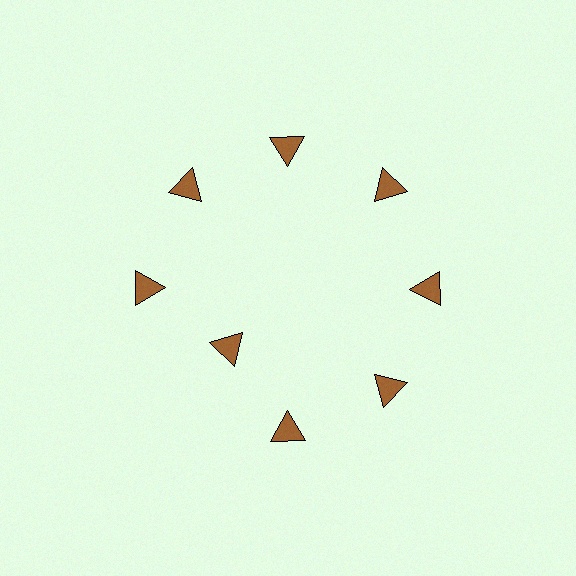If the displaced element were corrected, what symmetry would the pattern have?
It would have 8-fold rotational symmetry — the pattern would map onto itself every 45 degrees.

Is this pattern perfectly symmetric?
No. The 8 brown triangles are arranged in a ring, but one element near the 8 o'clock position is pulled inward toward the center, breaking the 8-fold rotational symmetry.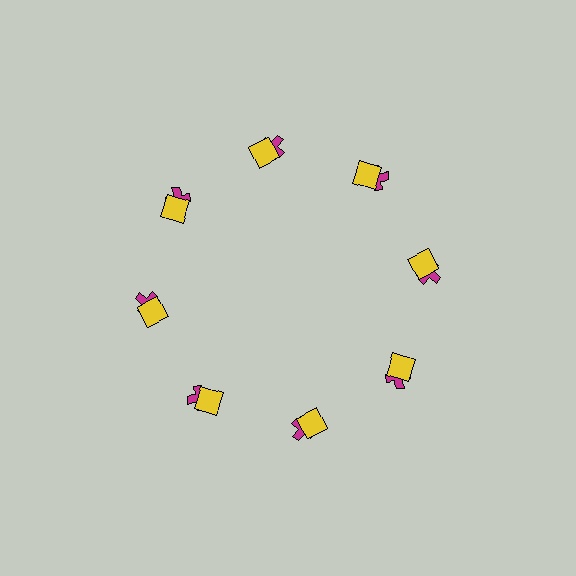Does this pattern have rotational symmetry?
Yes, this pattern has 8-fold rotational symmetry. It looks the same after rotating 45 degrees around the center.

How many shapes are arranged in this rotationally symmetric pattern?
There are 16 shapes, arranged in 8 groups of 2.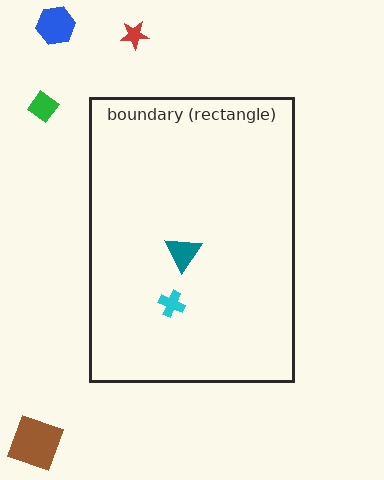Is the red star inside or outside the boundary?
Outside.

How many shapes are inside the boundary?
2 inside, 4 outside.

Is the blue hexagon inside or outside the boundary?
Outside.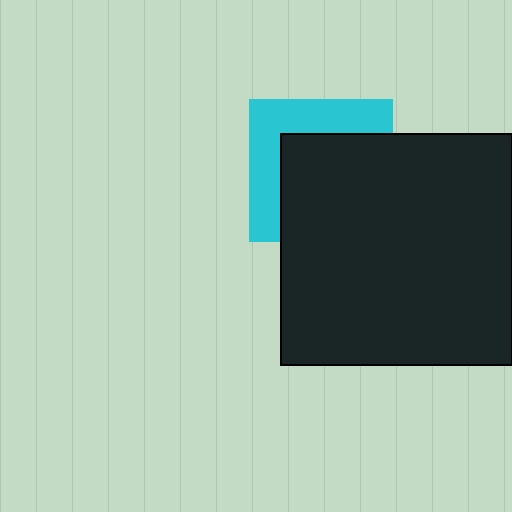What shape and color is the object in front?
The object in front is a black square.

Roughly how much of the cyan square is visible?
A small part of it is visible (roughly 40%).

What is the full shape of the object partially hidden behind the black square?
The partially hidden object is a cyan square.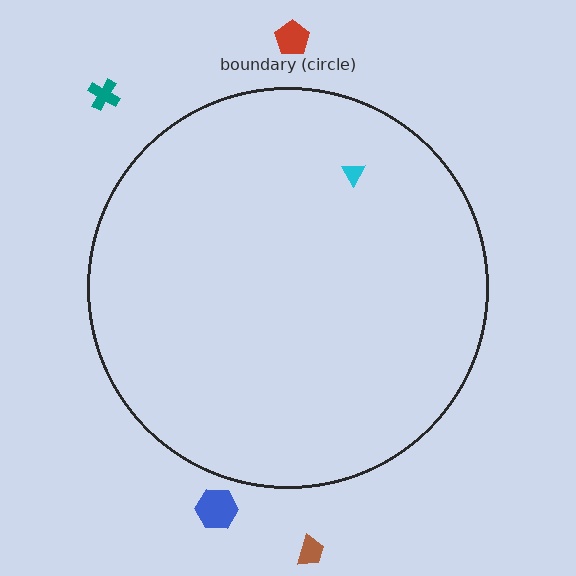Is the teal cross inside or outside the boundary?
Outside.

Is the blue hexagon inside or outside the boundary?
Outside.